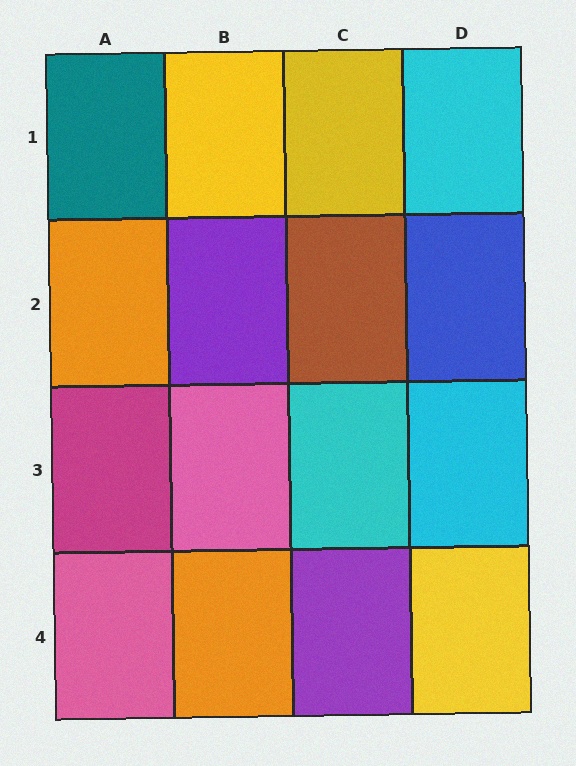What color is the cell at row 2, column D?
Blue.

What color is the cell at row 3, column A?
Magenta.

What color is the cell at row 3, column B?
Pink.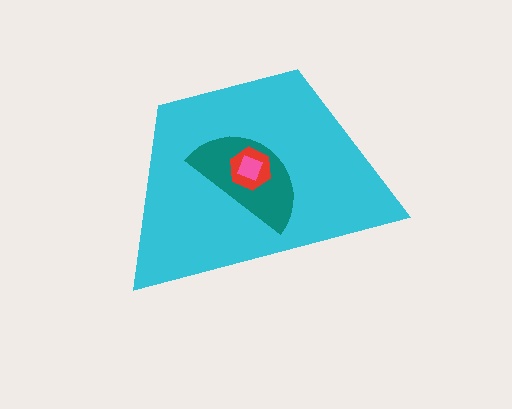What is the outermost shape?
The cyan trapezoid.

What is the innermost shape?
The pink diamond.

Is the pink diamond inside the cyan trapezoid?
Yes.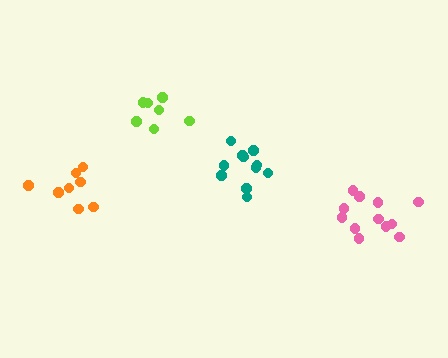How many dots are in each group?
Group 1: 7 dots, Group 2: 11 dots, Group 3: 12 dots, Group 4: 8 dots (38 total).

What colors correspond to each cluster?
The clusters are colored: lime, teal, pink, orange.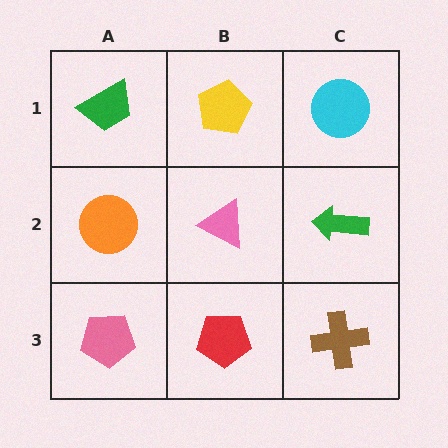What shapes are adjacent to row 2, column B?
A yellow pentagon (row 1, column B), a red pentagon (row 3, column B), an orange circle (row 2, column A), a green arrow (row 2, column C).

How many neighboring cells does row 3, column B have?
3.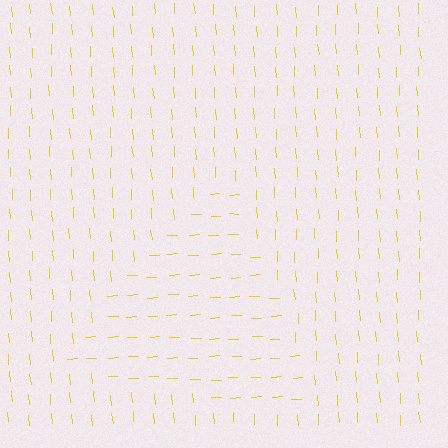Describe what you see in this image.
The image is filled with small yellow line segments. A triangle region in the image has lines oriented differently from the surrounding lines, creating a visible texture boundary.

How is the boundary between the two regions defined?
The boundary is defined purely by a change in line orientation (approximately 88 degrees difference). All lines are the same color and thickness.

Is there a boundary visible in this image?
Yes, there is a texture boundary formed by a change in line orientation.